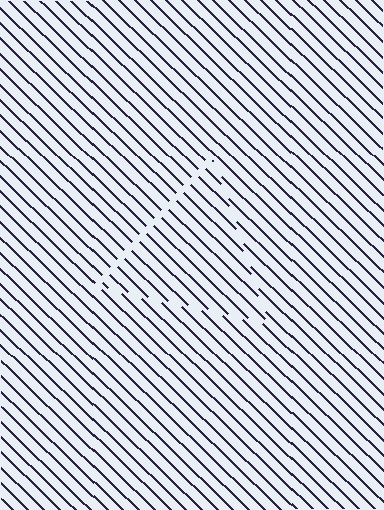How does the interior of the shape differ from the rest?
The interior of the shape contains the same grating, shifted by half a period — the contour is defined by the phase discontinuity where line-ends from the inner and outer gratings abut.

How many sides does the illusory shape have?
3 sides — the line-ends trace a triangle.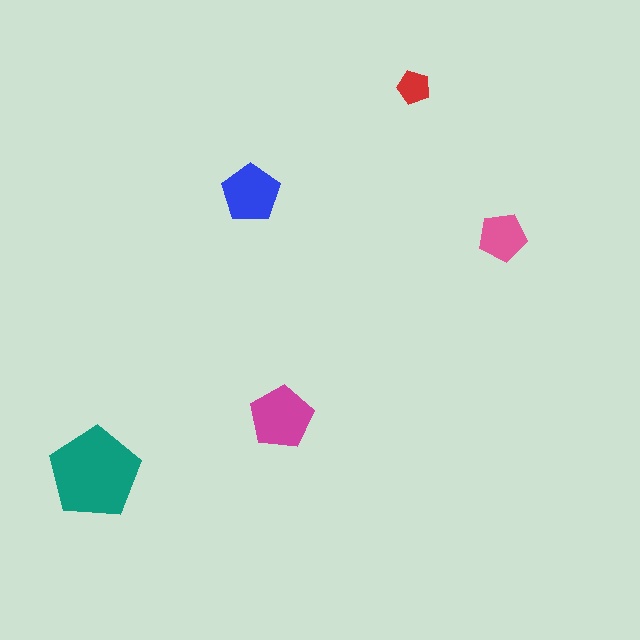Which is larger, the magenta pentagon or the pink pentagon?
The magenta one.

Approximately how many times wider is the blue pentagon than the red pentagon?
About 2 times wider.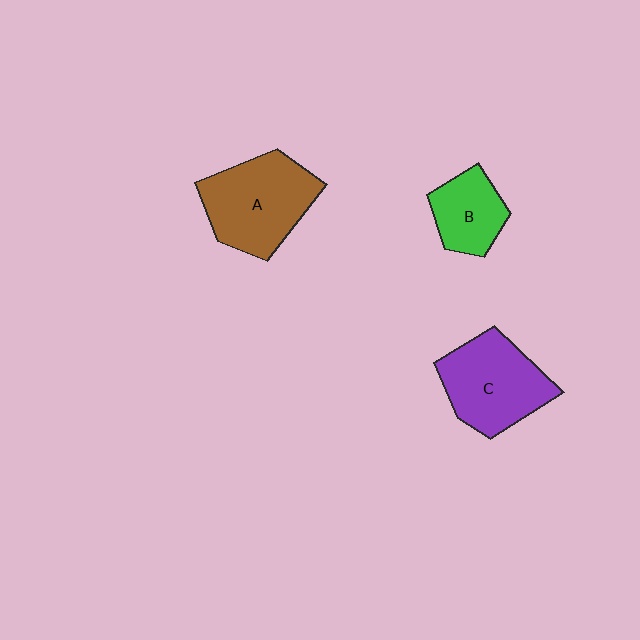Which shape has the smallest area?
Shape B (green).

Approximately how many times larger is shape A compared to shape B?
Approximately 1.7 times.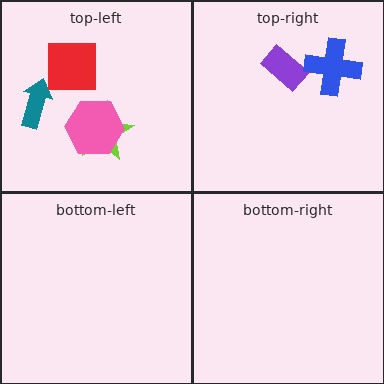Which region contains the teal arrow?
The top-left region.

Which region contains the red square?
The top-left region.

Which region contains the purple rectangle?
The top-right region.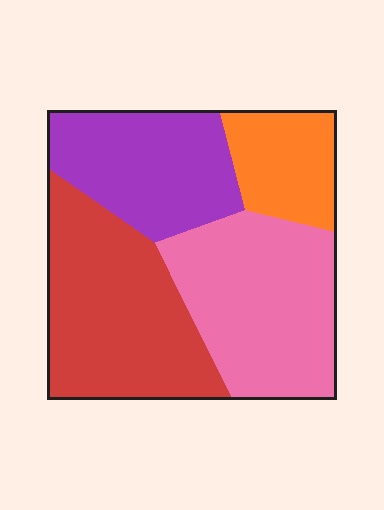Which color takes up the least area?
Orange, at roughly 15%.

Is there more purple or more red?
Red.